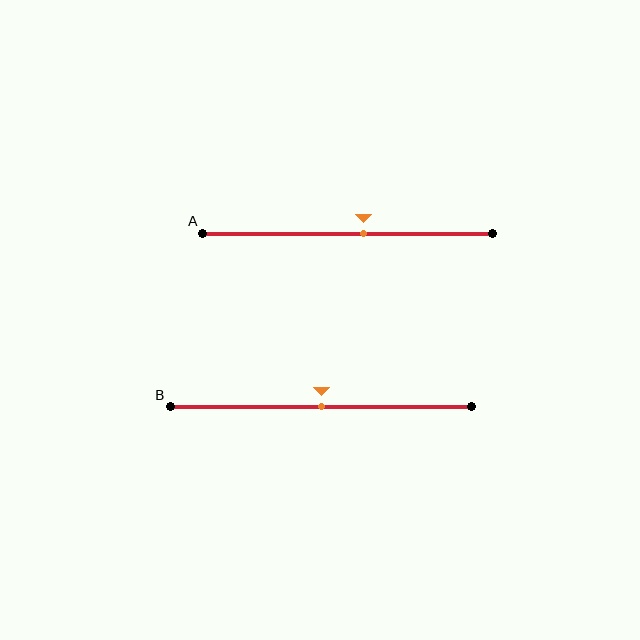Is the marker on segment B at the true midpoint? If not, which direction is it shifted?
Yes, the marker on segment B is at the true midpoint.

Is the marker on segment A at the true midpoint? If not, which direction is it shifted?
No, the marker on segment A is shifted to the right by about 6% of the segment length.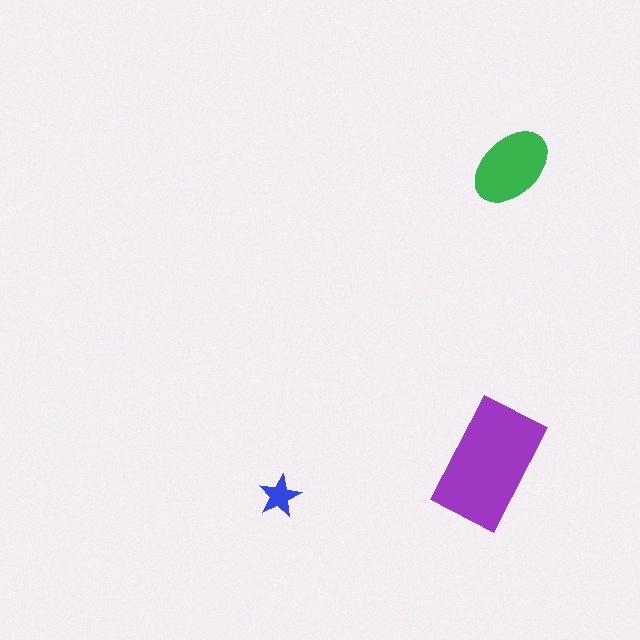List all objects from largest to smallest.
The purple rectangle, the green ellipse, the blue star.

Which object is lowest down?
The blue star is bottommost.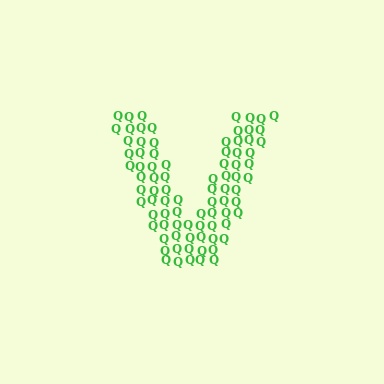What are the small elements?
The small elements are letter Q's.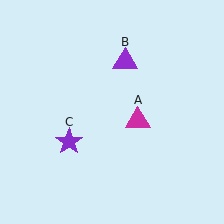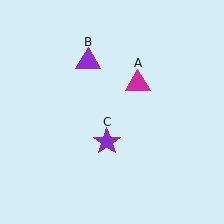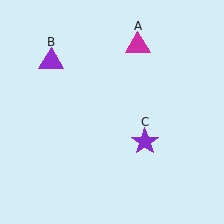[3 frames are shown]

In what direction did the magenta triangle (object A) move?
The magenta triangle (object A) moved up.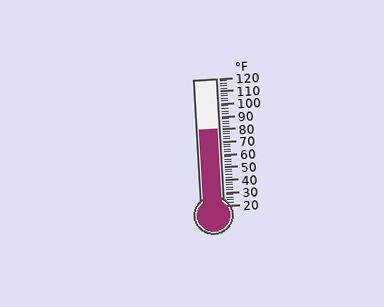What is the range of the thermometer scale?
The thermometer scale ranges from 20°F to 120°F.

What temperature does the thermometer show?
The thermometer shows approximately 80°F.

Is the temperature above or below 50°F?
The temperature is above 50°F.